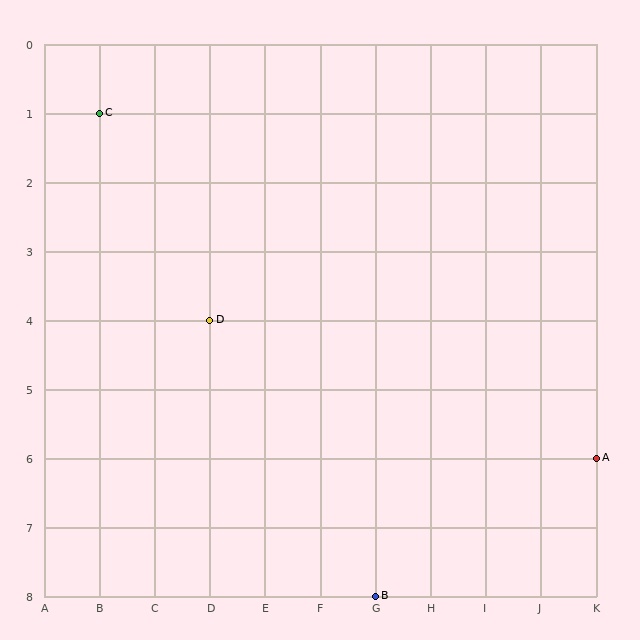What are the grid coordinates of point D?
Point D is at grid coordinates (D, 4).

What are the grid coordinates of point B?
Point B is at grid coordinates (G, 8).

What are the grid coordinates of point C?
Point C is at grid coordinates (B, 1).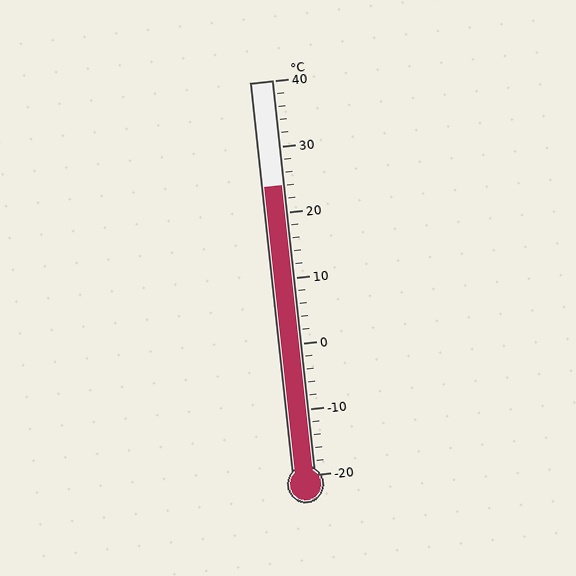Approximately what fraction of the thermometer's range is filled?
The thermometer is filled to approximately 75% of its range.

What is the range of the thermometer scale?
The thermometer scale ranges from -20°C to 40°C.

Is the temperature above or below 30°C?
The temperature is below 30°C.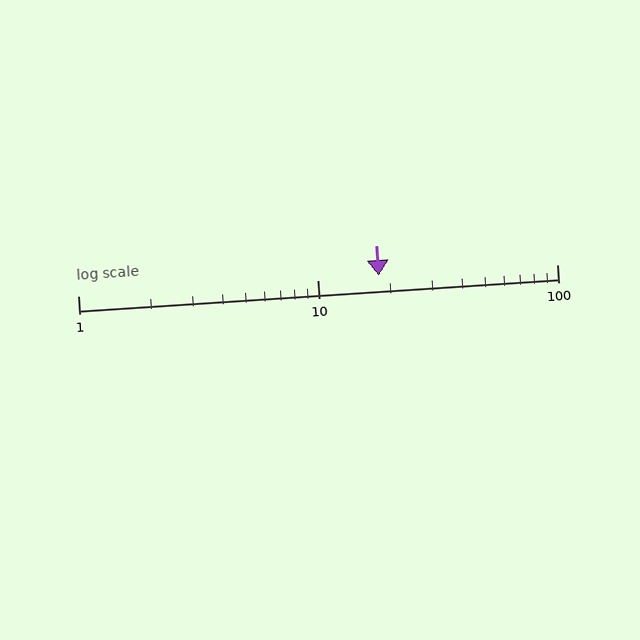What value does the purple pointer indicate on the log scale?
The pointer indicates approximately 18.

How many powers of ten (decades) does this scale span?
The scale spans 2 decades, from 1 to 100.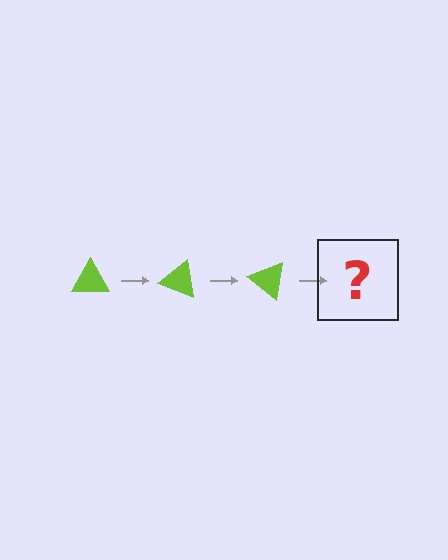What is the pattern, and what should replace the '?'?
The pattern is that the triangle rotates 20 degrees each step. The '?' should be a lime triangle rotated 60 degrees.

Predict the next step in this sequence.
The next step is a lime triangle rotated 60 degrees.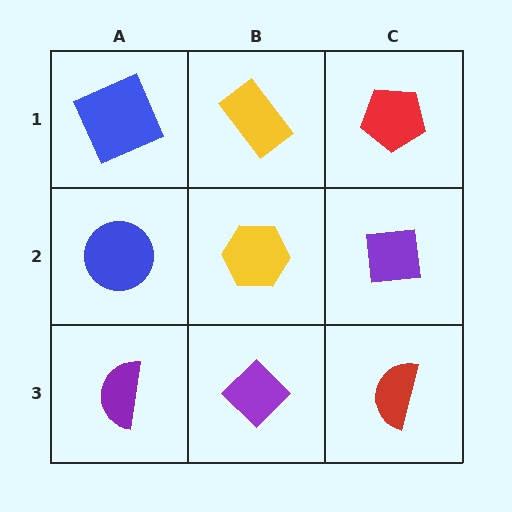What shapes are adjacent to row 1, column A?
A blue circle (row 2, column A), a yellow rectangle (row 1, column B).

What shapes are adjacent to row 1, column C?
A purple square (row 2, column C), a yellow rectangle (row 1, column B).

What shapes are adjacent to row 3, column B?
A yellow hexagon (row 2, column B), a purple semicircle (row 3, column A), a red semicircle (row 3, column C).